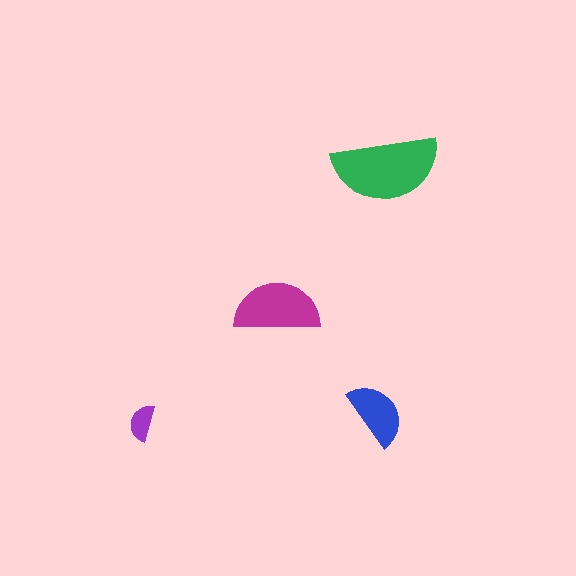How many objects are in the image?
There are 4 objects in the image.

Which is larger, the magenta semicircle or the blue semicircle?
The magenta one.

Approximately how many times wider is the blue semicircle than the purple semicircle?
About 2 times wider.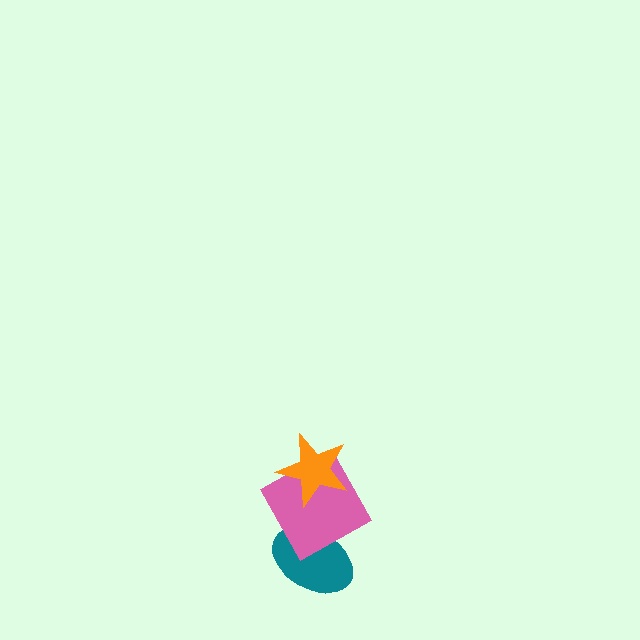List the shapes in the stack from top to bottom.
From top to bottom: the orange star, the pink square, the teal ellipse.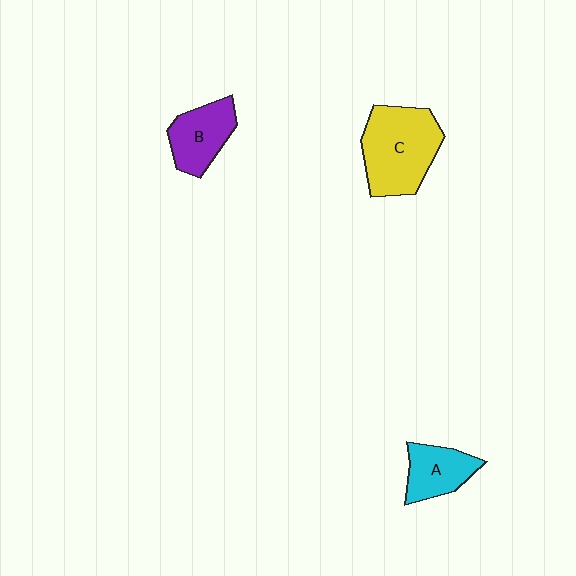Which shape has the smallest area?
Shape A (cyan).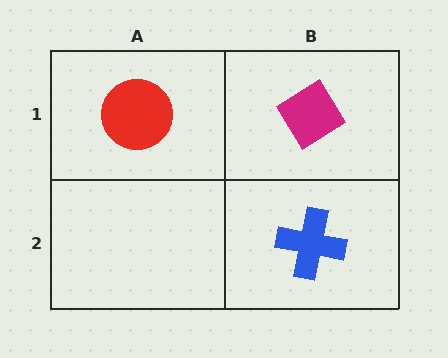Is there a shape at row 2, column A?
No, that cell is empty.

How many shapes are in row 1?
2 shapes.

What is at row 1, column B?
A magenta diamond.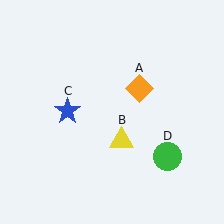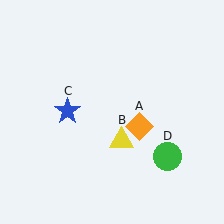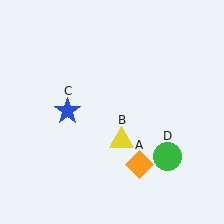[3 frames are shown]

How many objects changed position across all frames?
1 object changed position: orange diamond (object A).